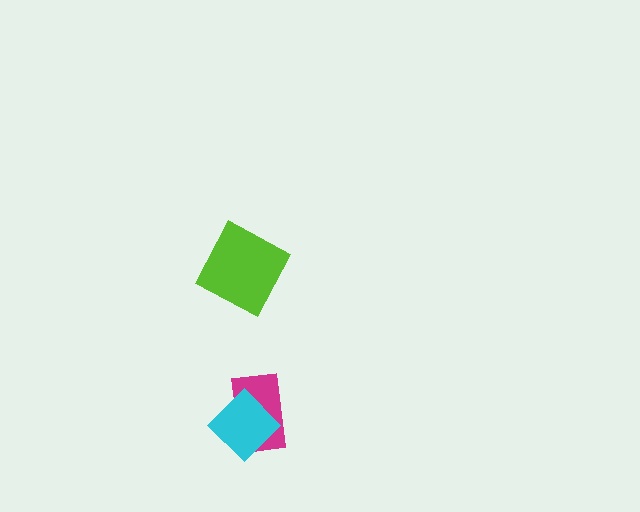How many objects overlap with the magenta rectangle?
1 object overlaps with the magenta rectangle.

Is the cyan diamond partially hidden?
No, no other shape covers it.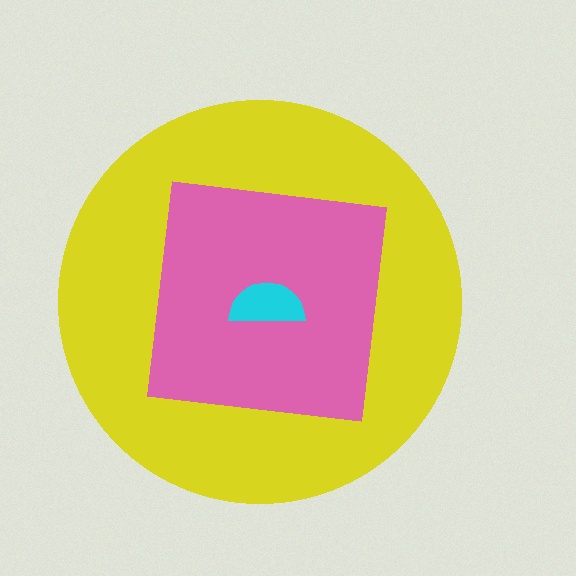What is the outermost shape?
The yellow circle.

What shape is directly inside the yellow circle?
The pink square.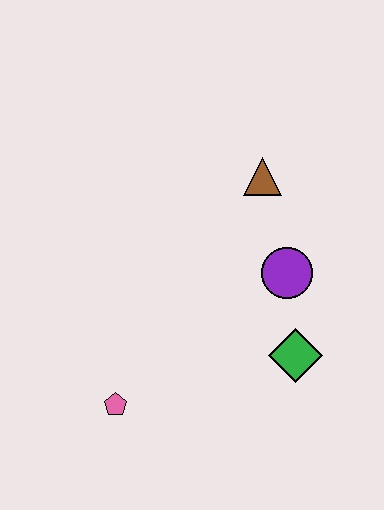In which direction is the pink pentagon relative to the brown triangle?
The pink pentagon is below the brown triangle.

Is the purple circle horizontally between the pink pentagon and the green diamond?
Yes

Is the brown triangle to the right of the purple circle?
No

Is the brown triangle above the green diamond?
Yes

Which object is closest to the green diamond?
The purple circle is closest to the green diamond.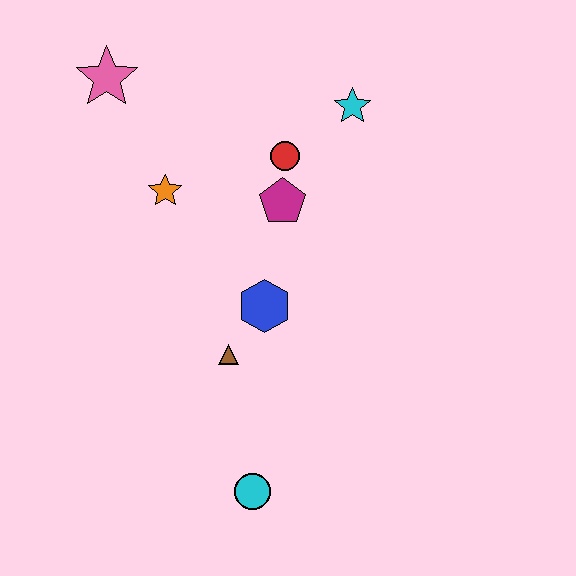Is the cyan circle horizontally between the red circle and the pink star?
Yes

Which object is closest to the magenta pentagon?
The red circle is closest to the magenta pentagon.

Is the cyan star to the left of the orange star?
No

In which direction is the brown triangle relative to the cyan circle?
The brown triangle is above the cyan circle.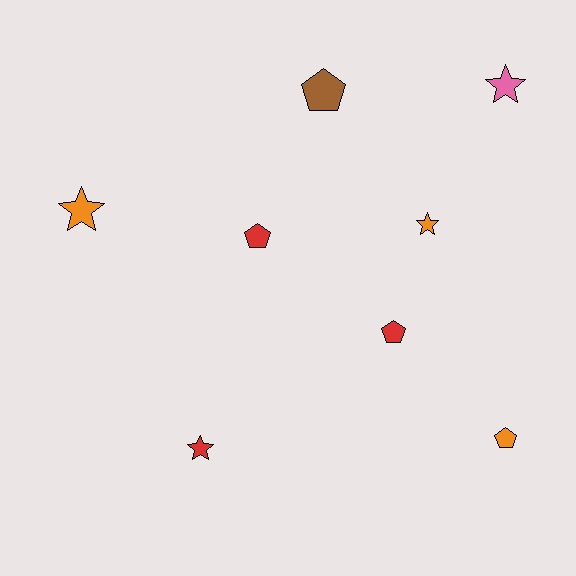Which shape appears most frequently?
Star, with 4 objects.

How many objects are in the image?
There are 8 objects.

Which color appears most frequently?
Orange, with 3 objects.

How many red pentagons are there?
There are 2 red pentagons.